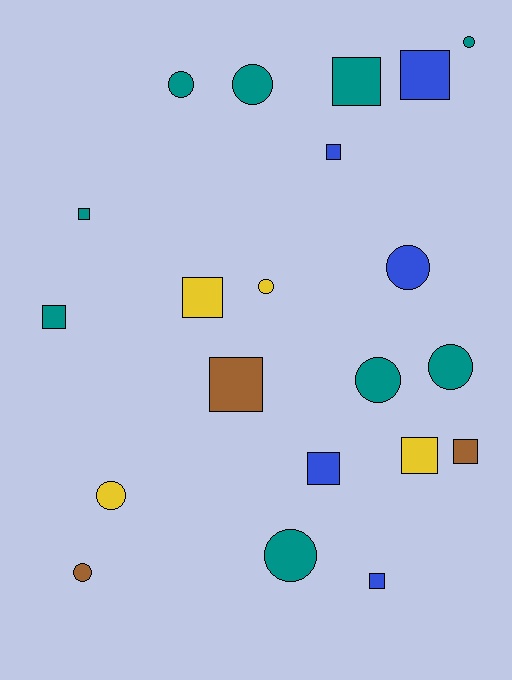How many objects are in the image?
There are 21 objects.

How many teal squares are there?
There are 3 teal squares.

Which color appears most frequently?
Teal, with 9 objects.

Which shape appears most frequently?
Square, with 11 objects.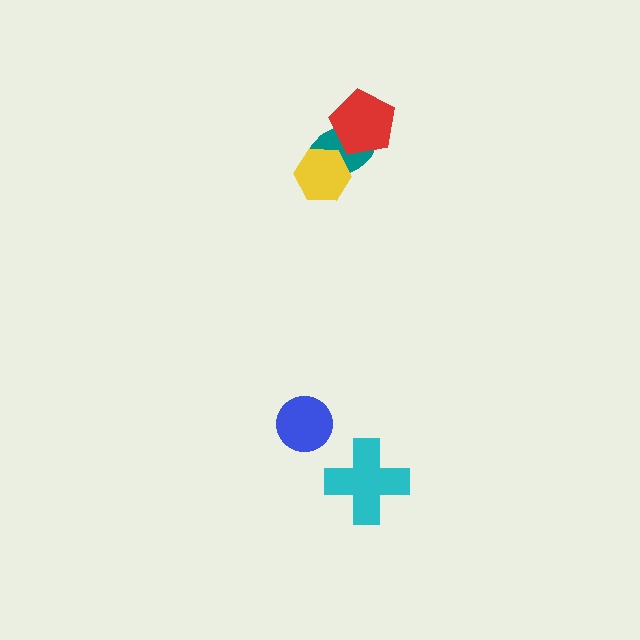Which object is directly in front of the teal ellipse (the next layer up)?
The yellow hexagon is directly in front of the teal ellipse.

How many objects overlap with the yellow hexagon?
1 object overlaps with the yellow hexagon.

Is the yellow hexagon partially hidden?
No, no other shape covers it.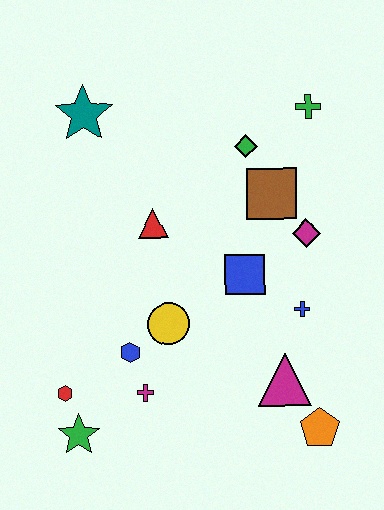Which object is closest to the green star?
The red hexagon is closest to the green star.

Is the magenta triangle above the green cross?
No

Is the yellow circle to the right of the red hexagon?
Yes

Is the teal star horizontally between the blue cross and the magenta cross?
No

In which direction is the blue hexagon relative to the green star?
The blue hexagon is above the green star.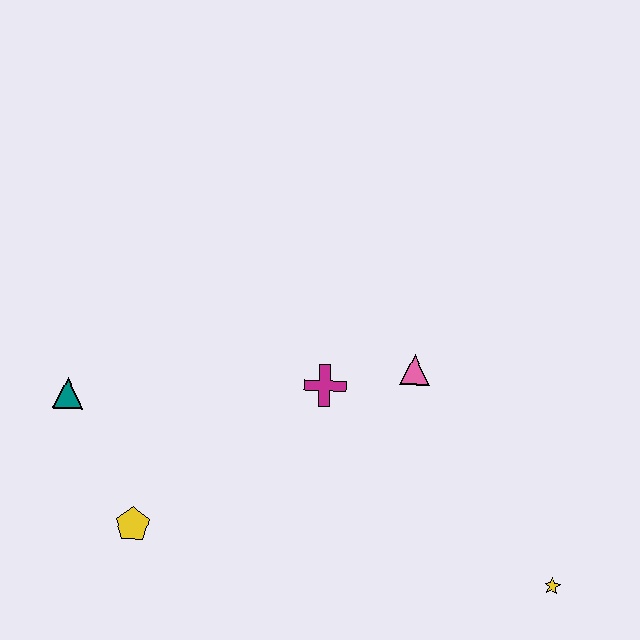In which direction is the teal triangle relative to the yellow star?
The teal triangle is to the left of the yellow star.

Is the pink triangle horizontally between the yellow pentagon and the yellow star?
Yes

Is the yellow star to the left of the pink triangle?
No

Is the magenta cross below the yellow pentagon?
No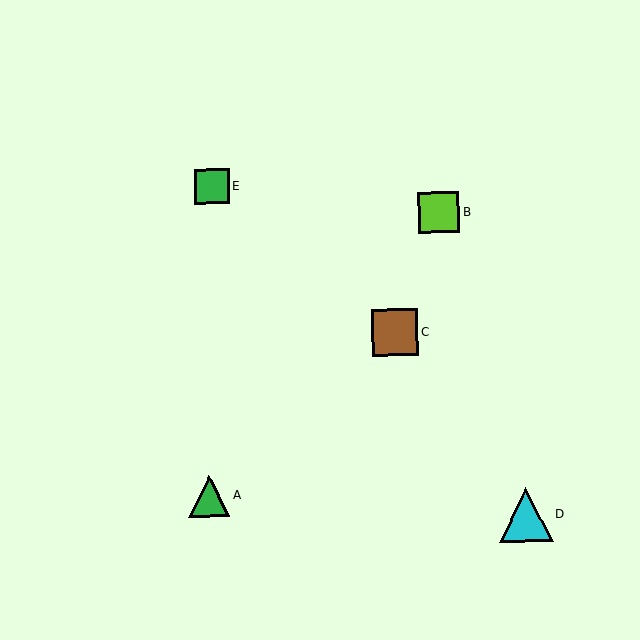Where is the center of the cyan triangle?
The center of the cyan triangle is at (526, 515).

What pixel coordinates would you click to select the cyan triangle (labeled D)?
Click at (526, 515) to select the cyan triangle D.